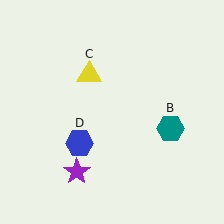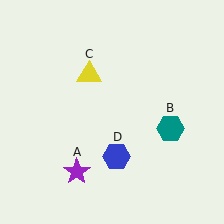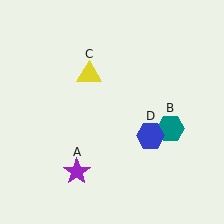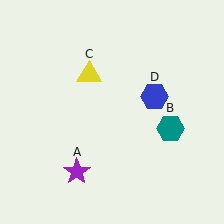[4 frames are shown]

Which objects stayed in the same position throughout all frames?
Purple star (object A) and teal hexagon (object B) and yellow triangle (object C) remained stationary.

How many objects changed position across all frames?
1 object changed position: blue hexagon (object D).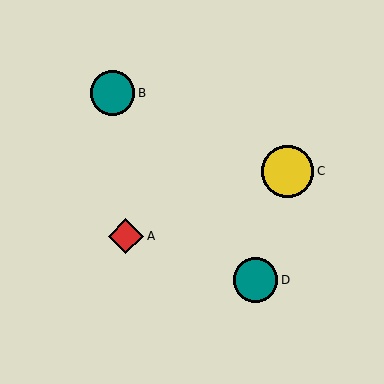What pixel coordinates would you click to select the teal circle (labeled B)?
Click at (113, 93) to select the teal circle B.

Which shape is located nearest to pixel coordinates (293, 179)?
The yellow circle (labeled C) at (287, 171) is nearest to that location.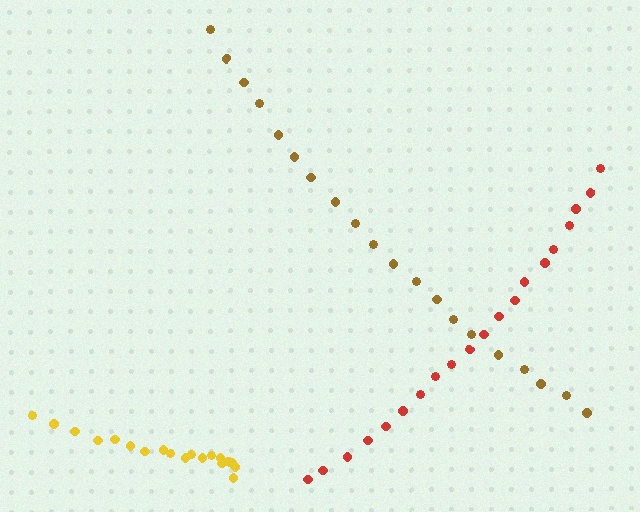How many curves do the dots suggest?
There are 3 distinct paths.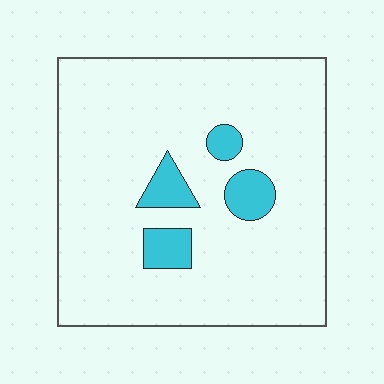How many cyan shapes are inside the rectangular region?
4.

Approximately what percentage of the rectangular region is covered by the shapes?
Approximately 10%.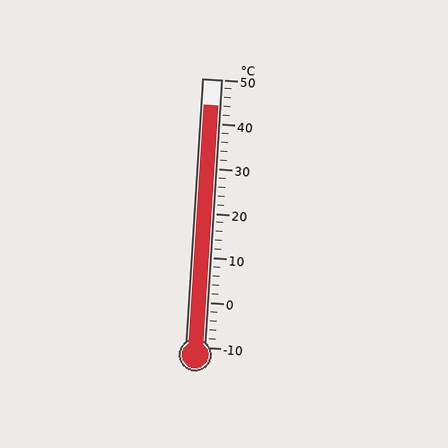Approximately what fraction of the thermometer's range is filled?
The thermometer is filled to approximately 90% of its range.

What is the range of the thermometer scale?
The thermometer scale ranges from -10°C to 50°C.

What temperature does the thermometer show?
The thermometer shows approximately 44°C.